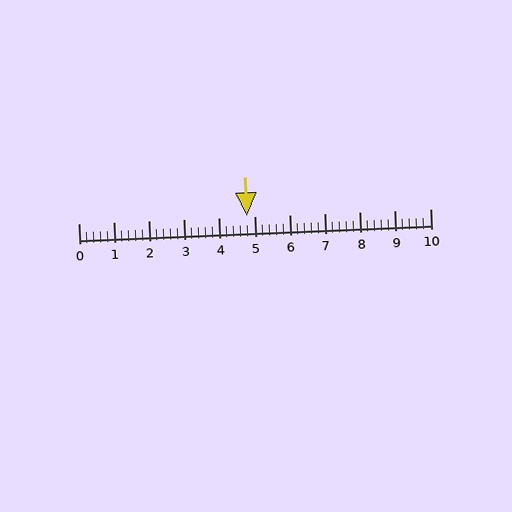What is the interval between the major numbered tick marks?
The major tick marks are spaced 1 units apart.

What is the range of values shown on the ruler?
The ruler shows values from 0 to 10.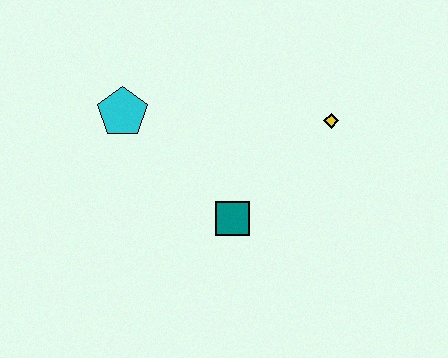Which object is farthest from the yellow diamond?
The cyan pentagon is farthest from the yellow diamond.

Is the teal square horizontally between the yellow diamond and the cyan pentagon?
Yes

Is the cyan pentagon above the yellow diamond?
Yes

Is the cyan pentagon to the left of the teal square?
Yes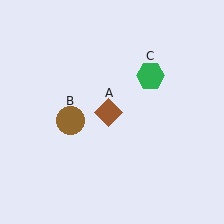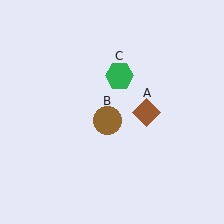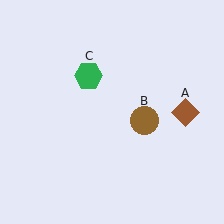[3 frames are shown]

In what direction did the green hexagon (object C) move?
The green hexagon (object C) moved left.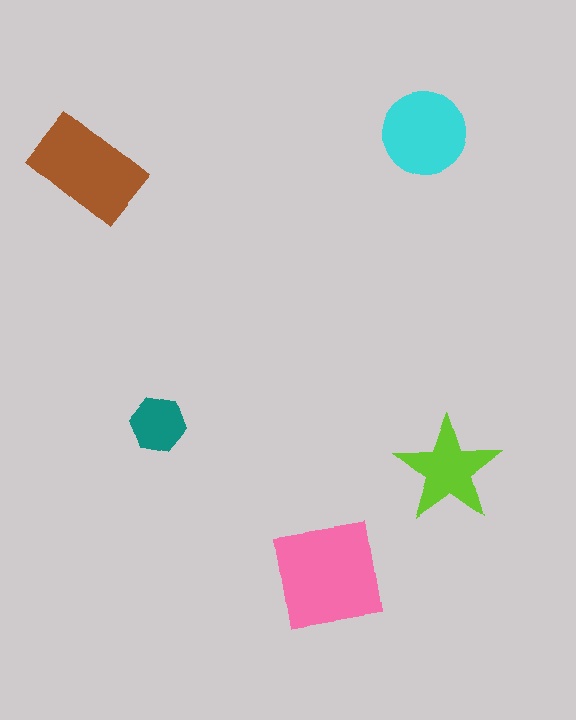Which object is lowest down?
The pink square is bottommost.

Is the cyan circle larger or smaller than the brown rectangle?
Smaller.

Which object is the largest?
The pink square.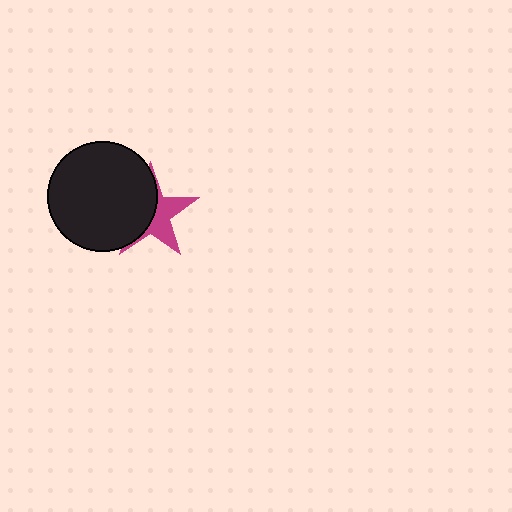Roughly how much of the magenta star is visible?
About half of it is visible (roughly 45%).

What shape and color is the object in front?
The object in front is a black circle.